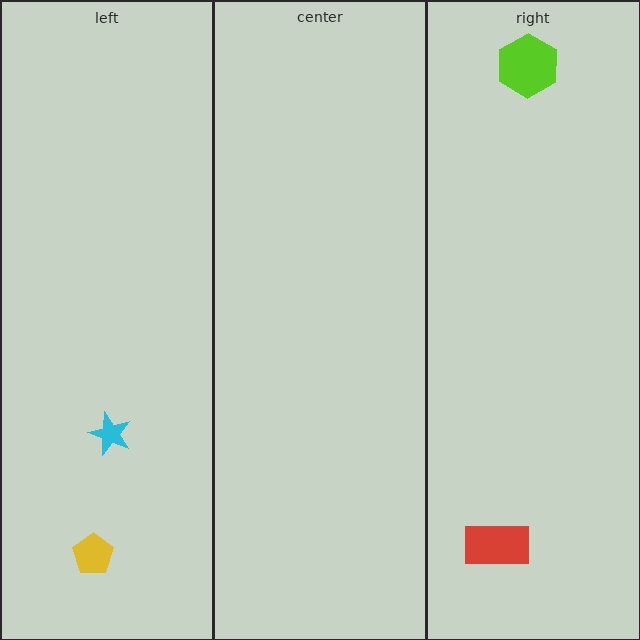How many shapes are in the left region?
2.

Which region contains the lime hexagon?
The right region.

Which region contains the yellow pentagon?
The left region.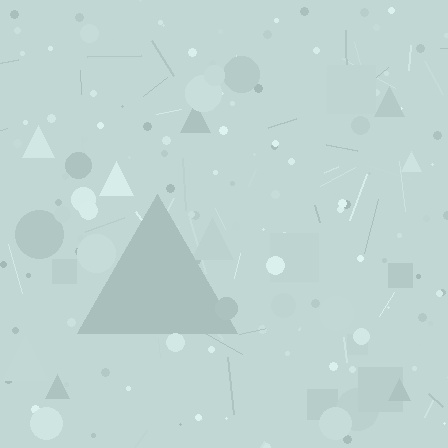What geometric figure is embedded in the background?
A triangle is embedded in the background.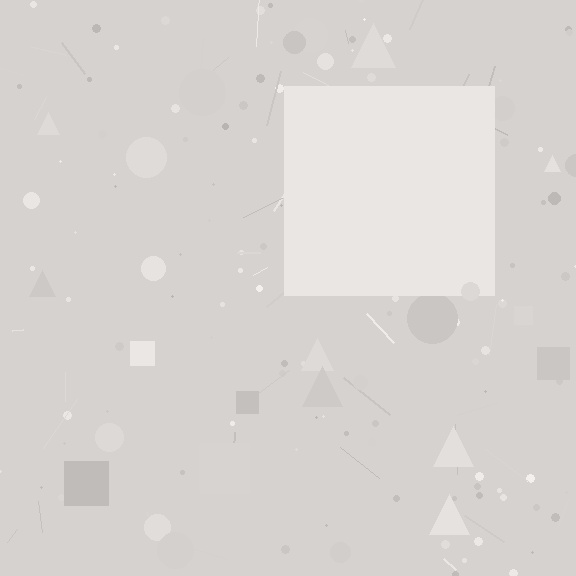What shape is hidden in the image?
A square is hidden in the image.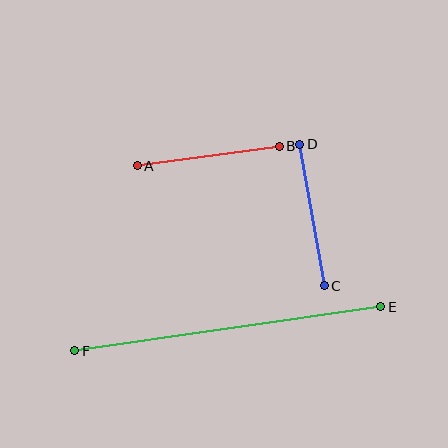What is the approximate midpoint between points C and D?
The midpoint is at approximately (312, 215) pixels.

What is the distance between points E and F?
The distance is approximately 309 pixels.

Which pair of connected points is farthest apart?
Points E and F are farthest apart.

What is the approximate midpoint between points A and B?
The midpoint is at approximately (208, 156) pixels.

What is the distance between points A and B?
The distance is approximately 143 pixels.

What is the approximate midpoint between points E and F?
The midpoint is at approximately (228, 329) pixels.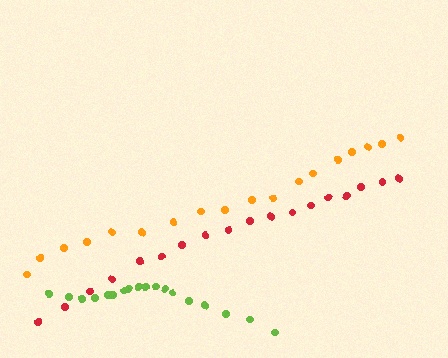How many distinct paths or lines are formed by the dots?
There are 3 distinct paths.